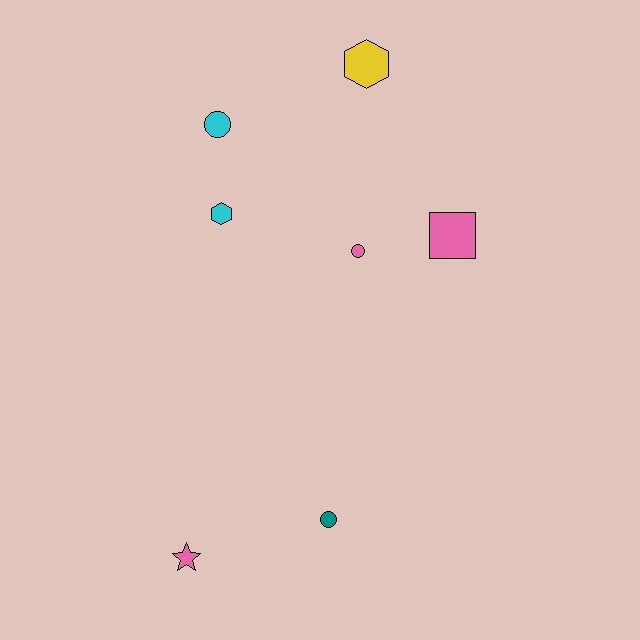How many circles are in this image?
There are 3 circles.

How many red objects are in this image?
There are no red objects.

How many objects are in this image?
There are 7 objects.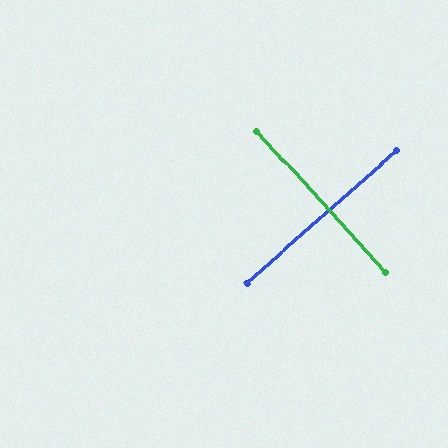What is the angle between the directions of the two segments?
Approximately 89 degrees.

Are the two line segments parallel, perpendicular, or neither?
Perpendicular — they meet at approximately 89°.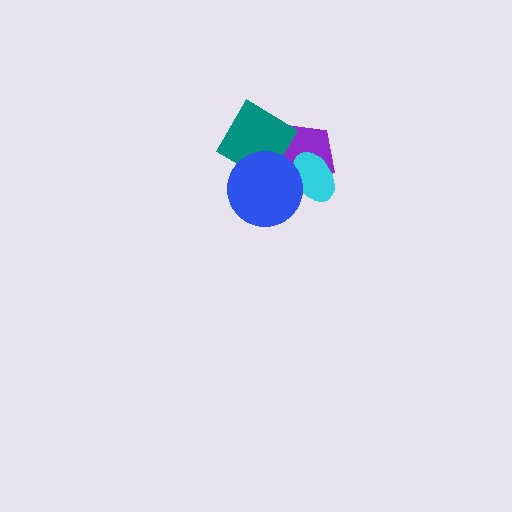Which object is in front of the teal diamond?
The blue circle is in front of the teal diamond.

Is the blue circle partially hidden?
No, no other shape covers it.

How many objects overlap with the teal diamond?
3 objects overlap with the teal diamond.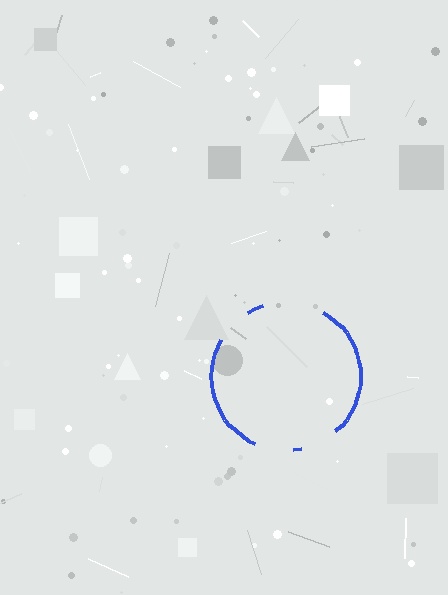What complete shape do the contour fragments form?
The contour fragments form a circle.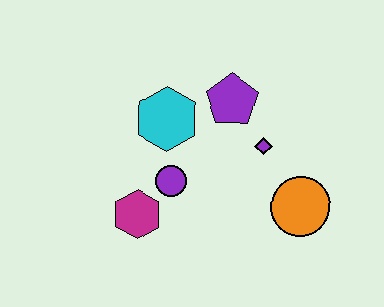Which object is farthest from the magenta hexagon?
The orange circle is farthest from the magenta hexagon.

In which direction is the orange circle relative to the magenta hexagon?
The orange circle is to the right of the magenta hexagon.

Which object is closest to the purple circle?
The magenta hexagon is closest to the purple circle.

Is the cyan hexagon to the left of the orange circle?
Yes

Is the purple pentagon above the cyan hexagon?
Yes